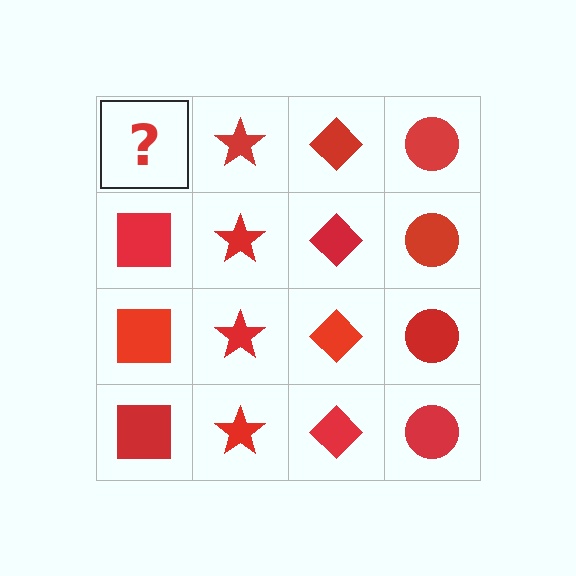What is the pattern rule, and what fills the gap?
The rule is that each column has a consistent shape. The gap should be filled with a red square.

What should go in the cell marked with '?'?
The missing cell should contain a red square.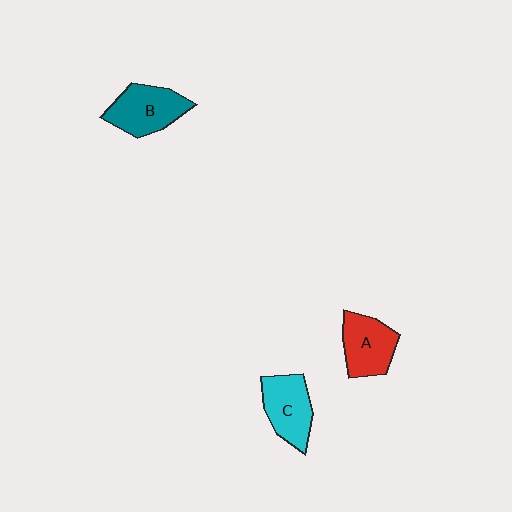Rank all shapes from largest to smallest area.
From largest to smallest: B (teal), C (cyan), A (red).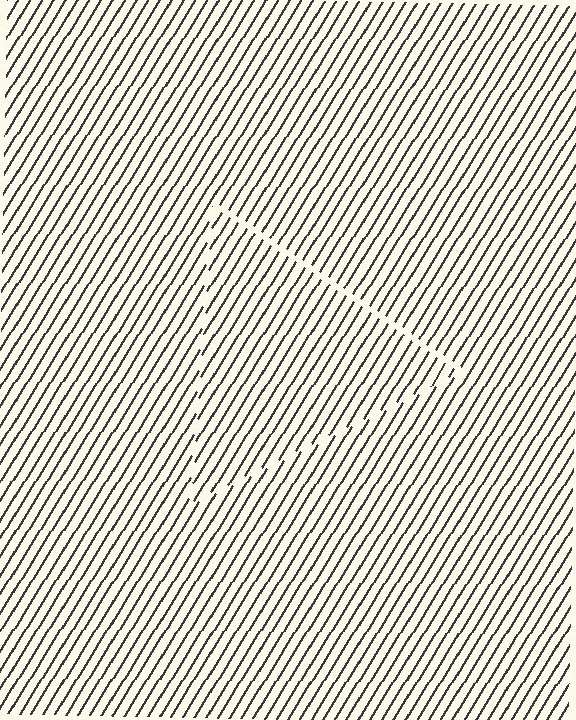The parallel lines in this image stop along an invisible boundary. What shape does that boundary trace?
An illusory triangle. The interior of the shape contains the same grating, shifted by half a period — the contour is defined by the phase discontinuity where line-ends from the inner and outer gratings abut.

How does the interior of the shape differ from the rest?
The interior of the shape contains the same grating, shifted by half a period — the contour is defined by the phase discontinuity where line-ends from the inner and outer gratings abut.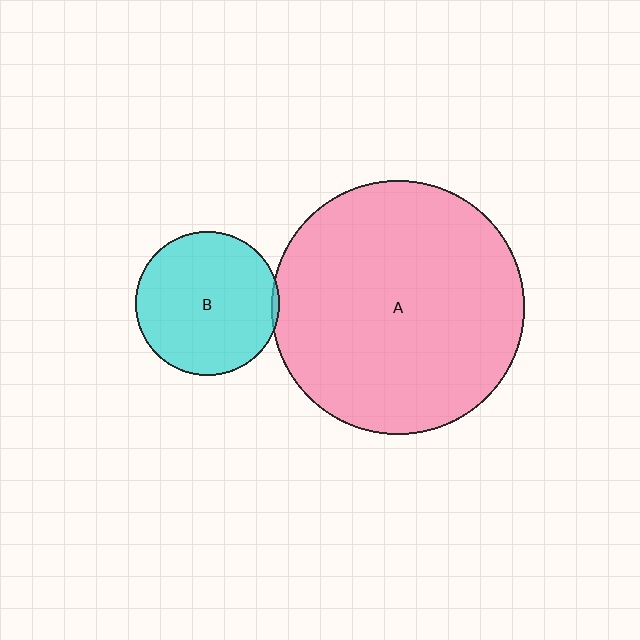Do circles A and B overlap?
Yes.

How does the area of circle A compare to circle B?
Approximately 3.1 times.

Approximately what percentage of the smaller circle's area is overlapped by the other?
Approximately 5%.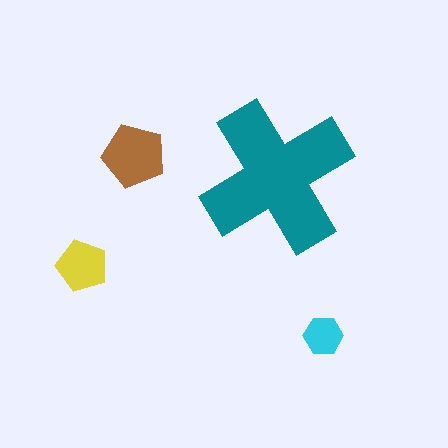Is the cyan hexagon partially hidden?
No, the cyan hexagon is fully visible.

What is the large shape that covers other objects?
A teal cross.